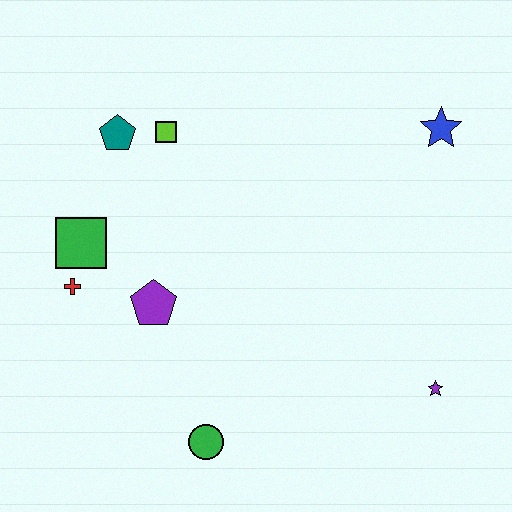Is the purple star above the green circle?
Yes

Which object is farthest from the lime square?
The purple star is farthest from the lime square.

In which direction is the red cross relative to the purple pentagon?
The red cross is to the left of the purple pentagon.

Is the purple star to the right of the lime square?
Yes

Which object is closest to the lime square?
The teal pentagon is closest to the lime square.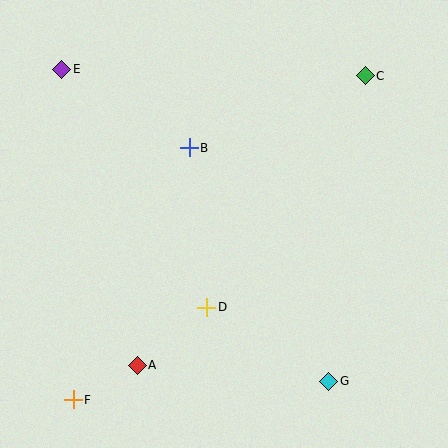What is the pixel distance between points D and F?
The distance between D and F is 162 pixels.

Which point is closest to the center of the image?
Point B at (189, 148) is closest to the center.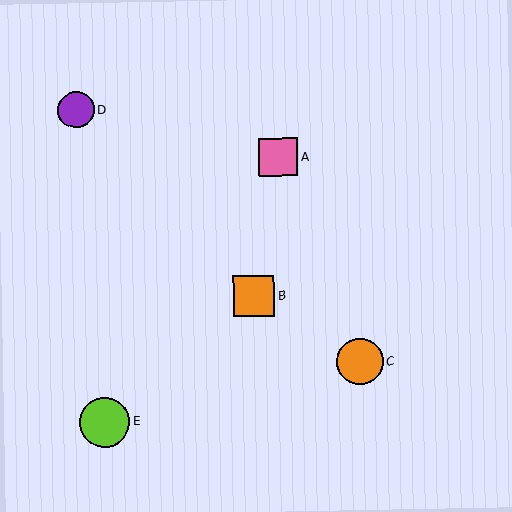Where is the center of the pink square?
The center of the pink square is at (278, 157).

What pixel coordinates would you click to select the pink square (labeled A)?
Click at (278, 157) to select the pink square A.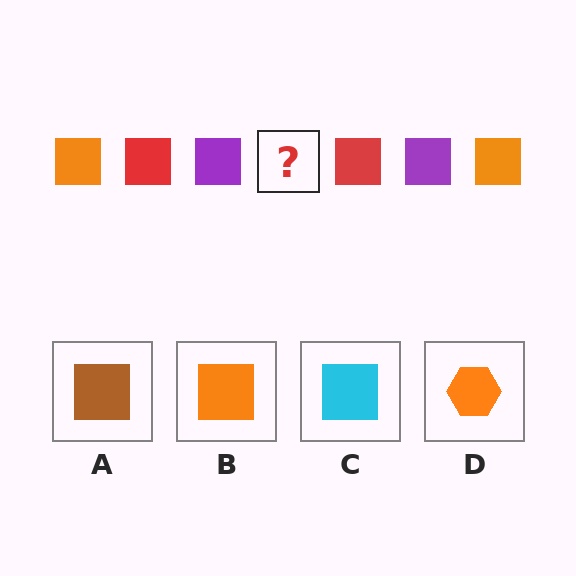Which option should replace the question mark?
Option B.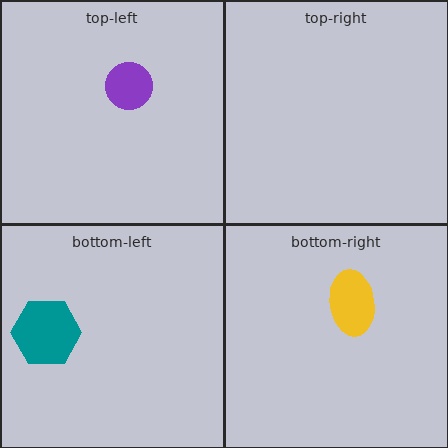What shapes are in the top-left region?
The purple circle.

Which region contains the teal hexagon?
The bottom-left region.